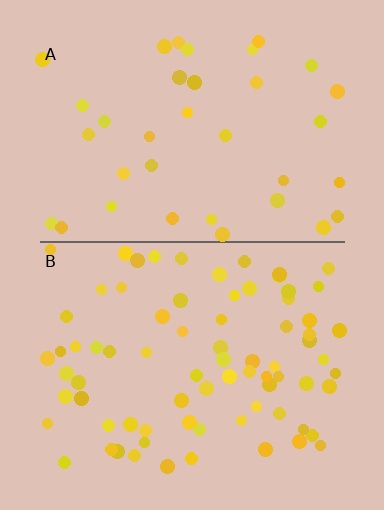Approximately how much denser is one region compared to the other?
Approximately 2.1× — region B over region A.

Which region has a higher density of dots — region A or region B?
B (the bottom).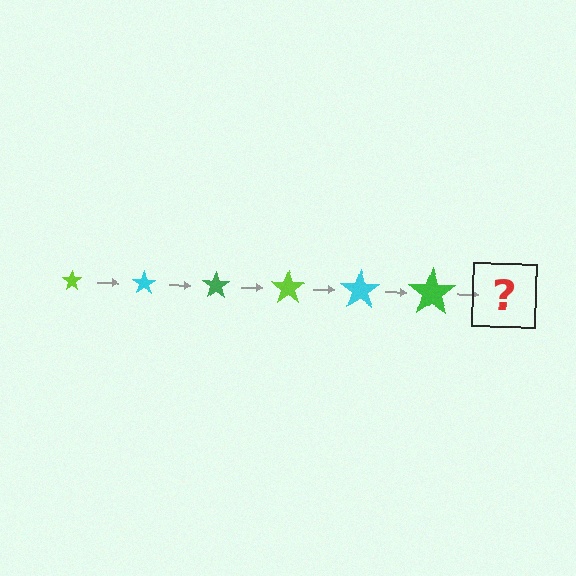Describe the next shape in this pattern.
It should be a lime star, larger than the previous one.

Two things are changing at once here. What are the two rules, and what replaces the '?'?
The two rules are that the star grows larger each step and the color cycles through lime, cyan, and green. The '?' should be a lime star, larger than the previous one.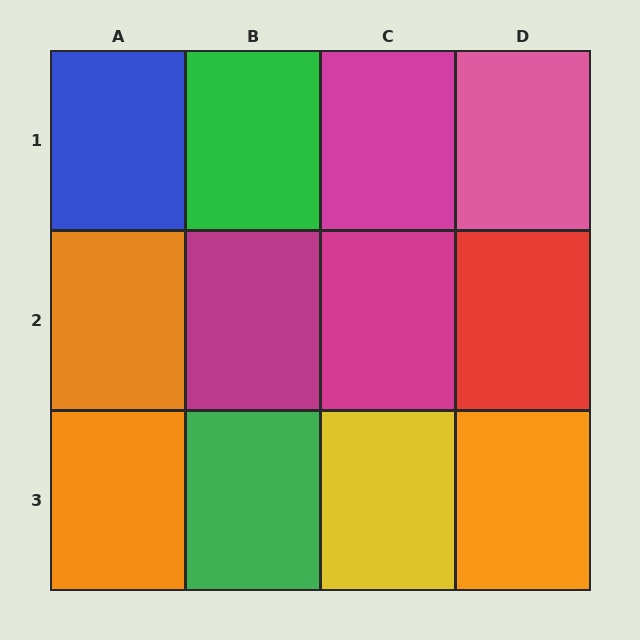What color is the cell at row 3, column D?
Orange.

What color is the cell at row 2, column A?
Orange.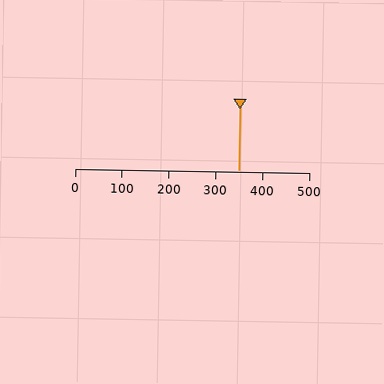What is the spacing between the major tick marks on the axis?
The major ticks are spaced 100 apart.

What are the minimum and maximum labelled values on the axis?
The axis runs from 0 to 500.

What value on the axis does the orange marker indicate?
The marker indicates approximately 350.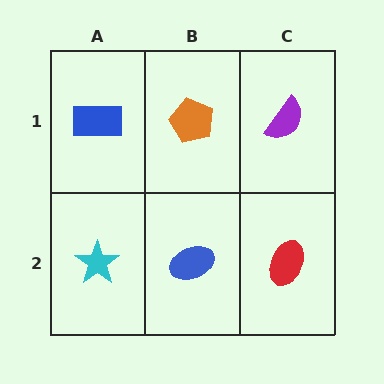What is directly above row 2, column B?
An orange pentagon.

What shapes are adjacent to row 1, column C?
A red ellipse (row 2, column C), an orange pentagon (row 1, column B).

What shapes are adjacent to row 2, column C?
A purple semicircle (row 1, column C), a blue ellipse (row 2, column B).